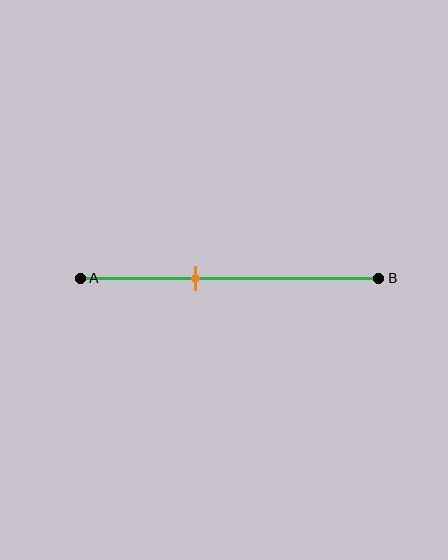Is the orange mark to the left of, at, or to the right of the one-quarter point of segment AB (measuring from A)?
The orange mark is to the right of the one-quarter point of segment AB.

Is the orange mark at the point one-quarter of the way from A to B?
No, the mark is at about 40% from A, not at the 25% one-quarter point.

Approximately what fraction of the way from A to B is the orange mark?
The orange mark is approximately 40% of the way from A to B.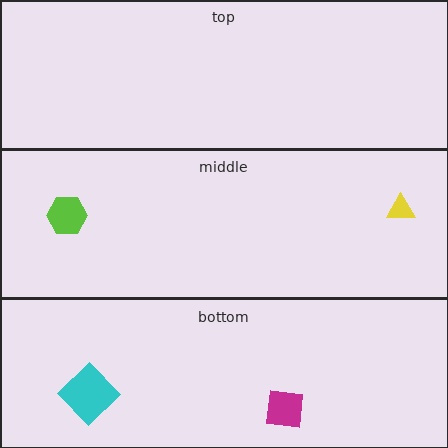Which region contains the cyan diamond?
The bottom region.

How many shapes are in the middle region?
2.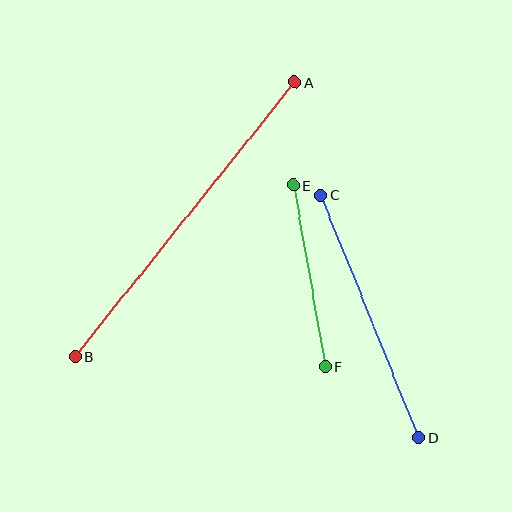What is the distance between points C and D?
The distance is approximately 262 pixels.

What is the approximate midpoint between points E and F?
The midpoint is at approximately (309, 276) pixels.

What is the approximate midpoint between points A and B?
The midpoint is at approximately (185, 219) pixels.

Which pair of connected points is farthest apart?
Points A and B are farthest apart.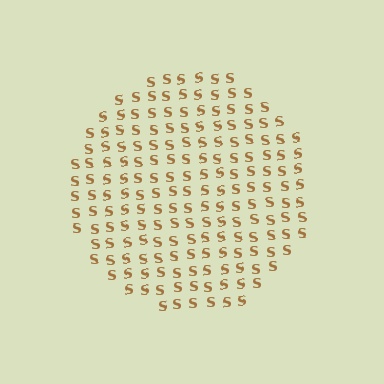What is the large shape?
The large shape is a circle.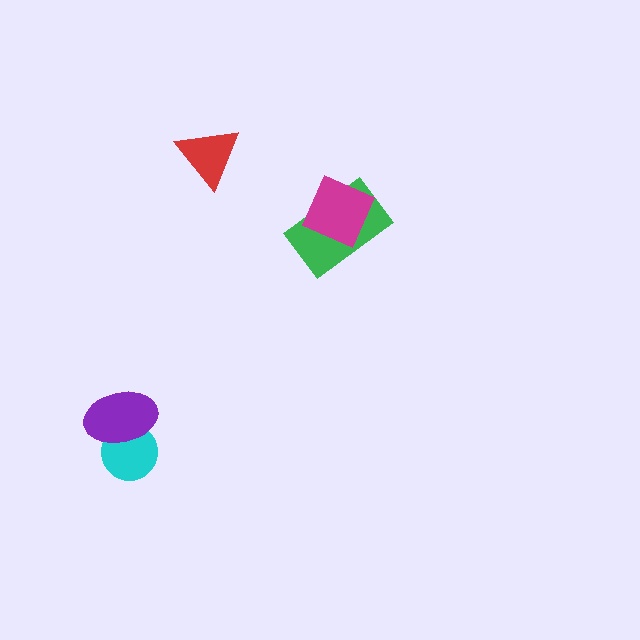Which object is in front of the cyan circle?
The purple ellipse is in front of the cyan circle.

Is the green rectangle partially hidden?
Yes, it is partially covered by another shape.